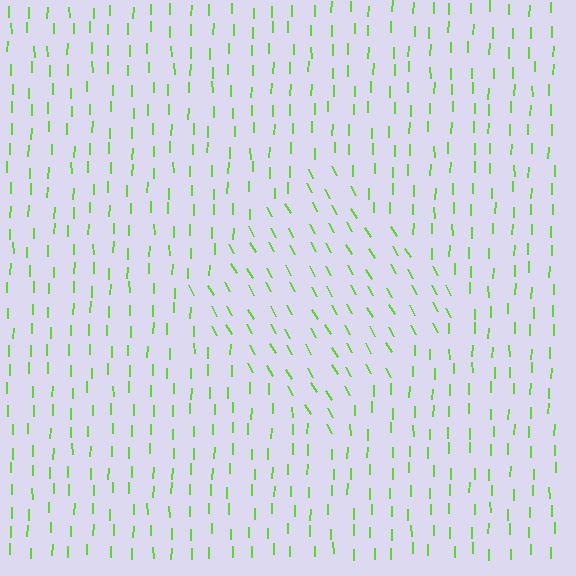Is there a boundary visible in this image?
Yes, there is a texture boundary formed by a change in line orientation.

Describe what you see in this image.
The image is filled with small lime line segments. A diamond region in the image has lines oriented differently from the surrounding lines, creating a visible texture boundary.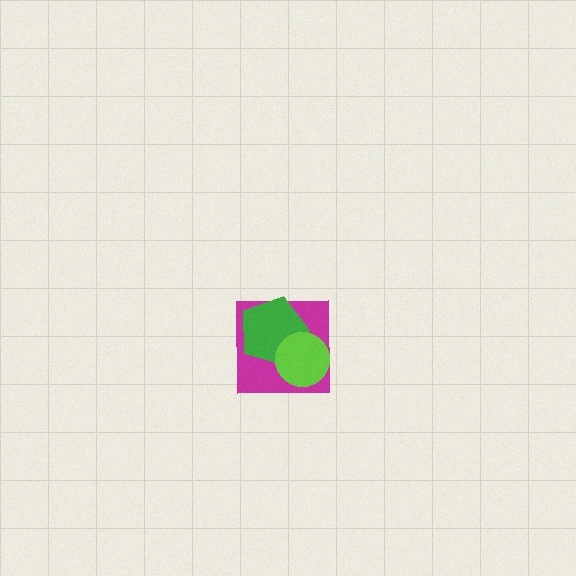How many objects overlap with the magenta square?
2 objects overlap with the magenta square.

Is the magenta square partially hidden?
Yes, it is partially covered by another shape.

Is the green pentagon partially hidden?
Yes, it is partially covered by another shape.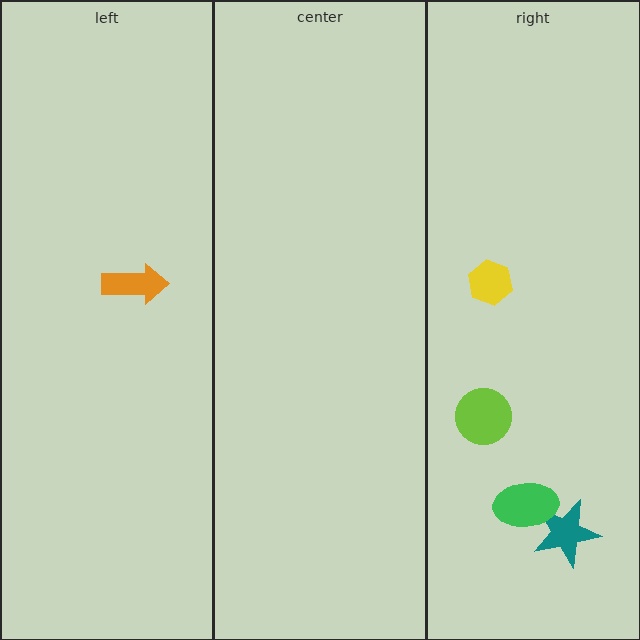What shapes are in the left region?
The orange arrow.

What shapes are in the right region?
The teal star, the lime circle, the green ellipse, the yellow hexagon.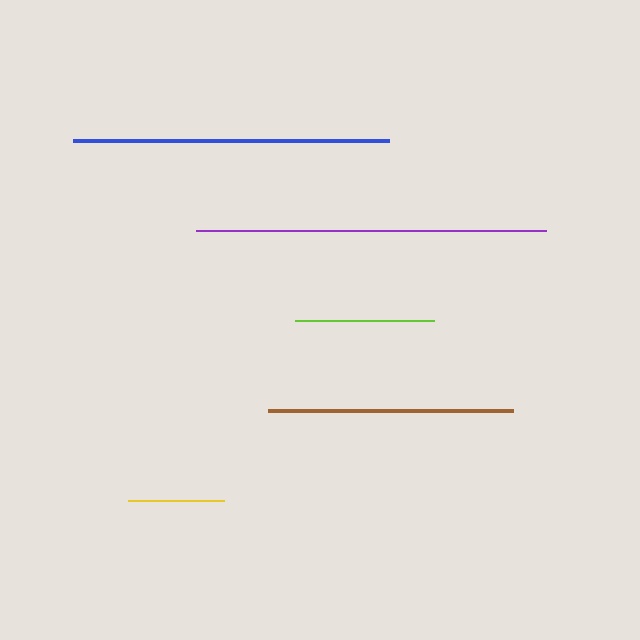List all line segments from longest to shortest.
From longest to shortest: purple, blue, brown, lime, yellow.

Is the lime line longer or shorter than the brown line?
The brown line is longer than the lime line.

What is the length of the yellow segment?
The yellow segment is approximately 96 pixels long.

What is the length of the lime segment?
The lime segment is approximately 139 pixels long.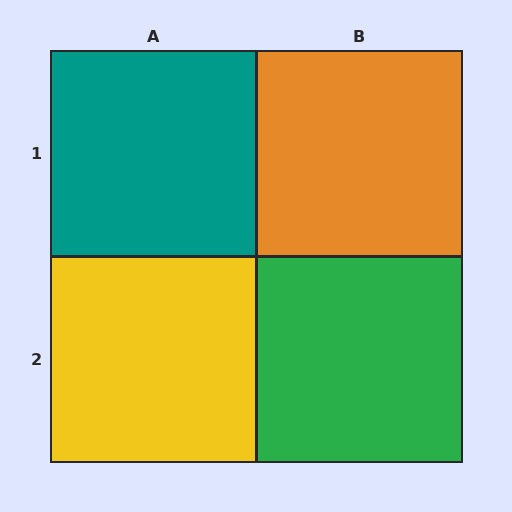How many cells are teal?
1 cell is teal.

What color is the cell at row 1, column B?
Orange.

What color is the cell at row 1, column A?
Teal.